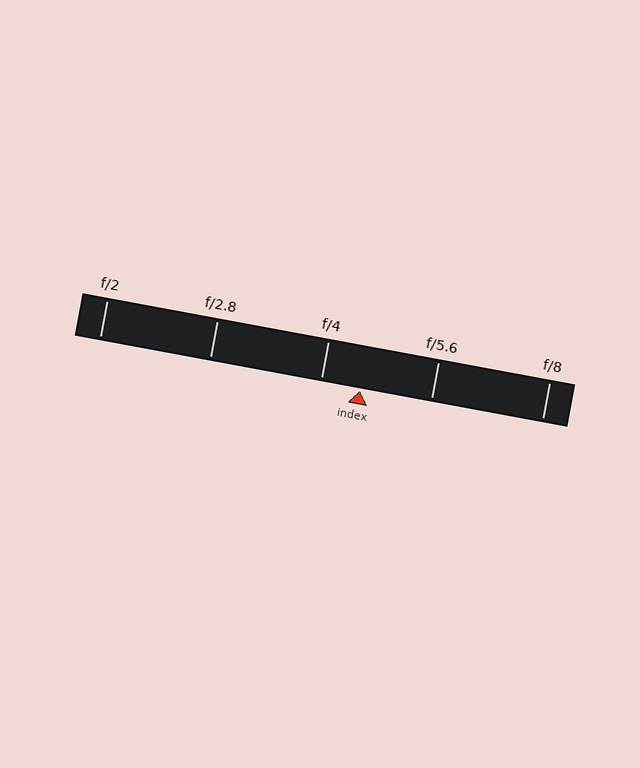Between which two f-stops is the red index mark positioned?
The index mark is between f/4 and f/5.6.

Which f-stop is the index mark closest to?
The index mark is closest to f/4.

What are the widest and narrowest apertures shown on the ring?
The widest aperture shown is f/2 and the narrowest is f/8.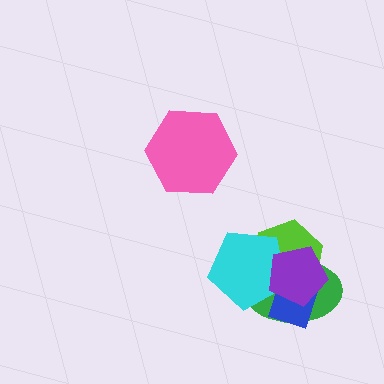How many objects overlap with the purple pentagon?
4 objects overlap with the purple pentagon.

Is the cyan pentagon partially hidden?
Yes, it is partially covered by another shape.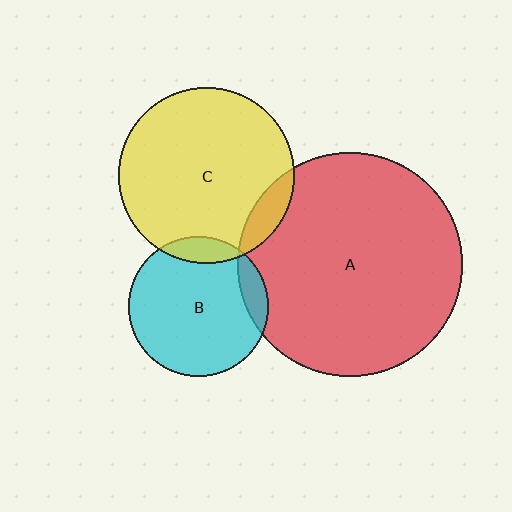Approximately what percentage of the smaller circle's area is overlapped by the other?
Approximately 10%.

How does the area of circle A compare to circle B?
Approximately 2.6 times.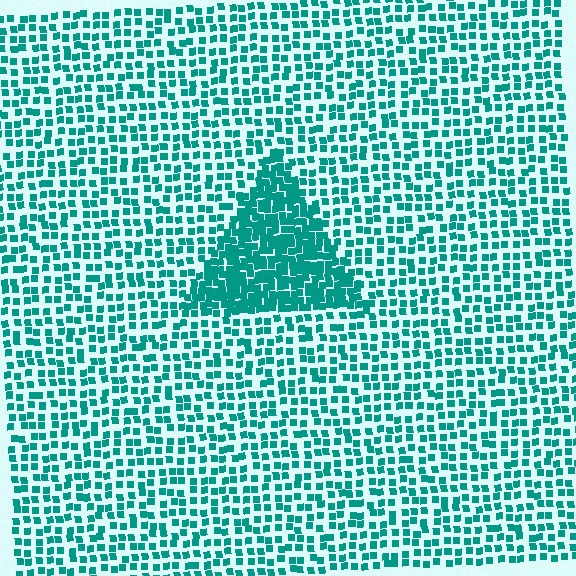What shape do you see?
I see a triangle.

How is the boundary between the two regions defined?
The boundary is defined by a change in element density (approximately 2.2x ratio). All elements are the same color, size, and shape.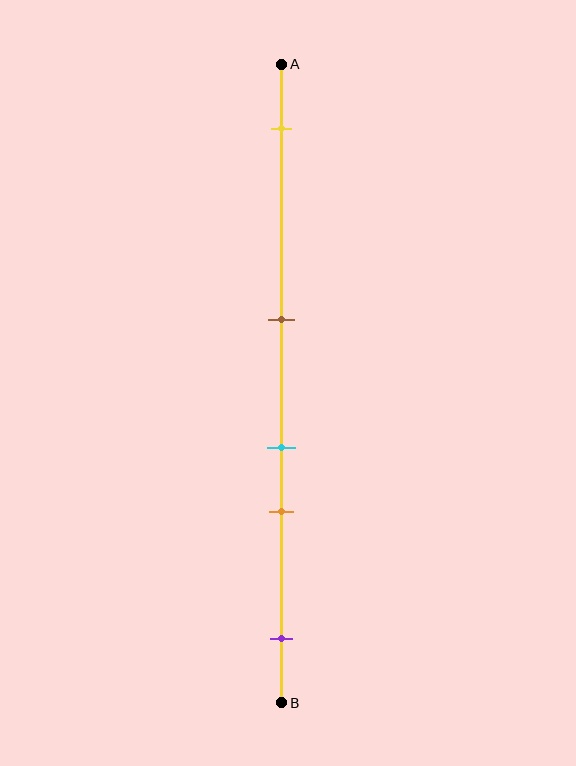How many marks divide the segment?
There are 5 marks dividing the segment.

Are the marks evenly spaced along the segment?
No, the marks are not evenly spaced.